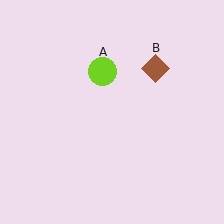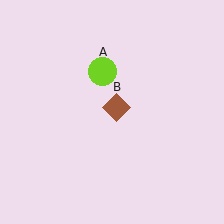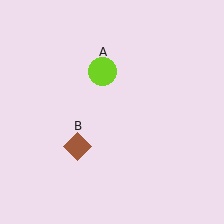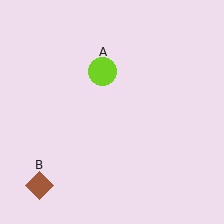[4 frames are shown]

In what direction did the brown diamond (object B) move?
The brown diamond (object B) moved down and to the left.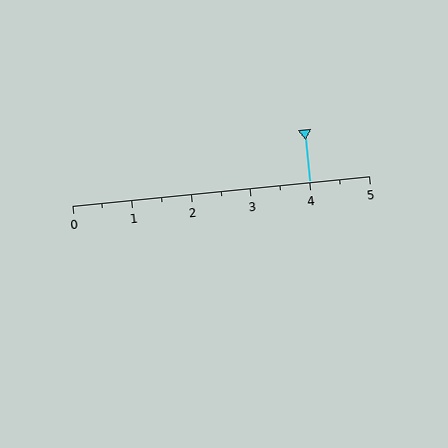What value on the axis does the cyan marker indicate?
The marker indicates approximately 4.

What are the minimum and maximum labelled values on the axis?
The axis runs from 0 to 5.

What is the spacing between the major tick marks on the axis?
The major ticks are spaced 1 apart.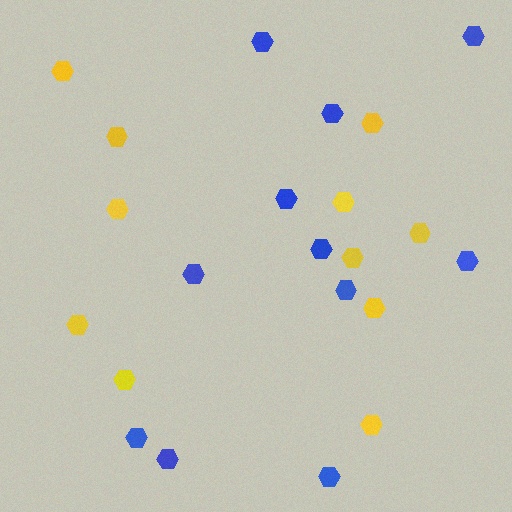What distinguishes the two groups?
There are 2 groups: one group of yellow hexagons (11) and one group of blue hexagons (11).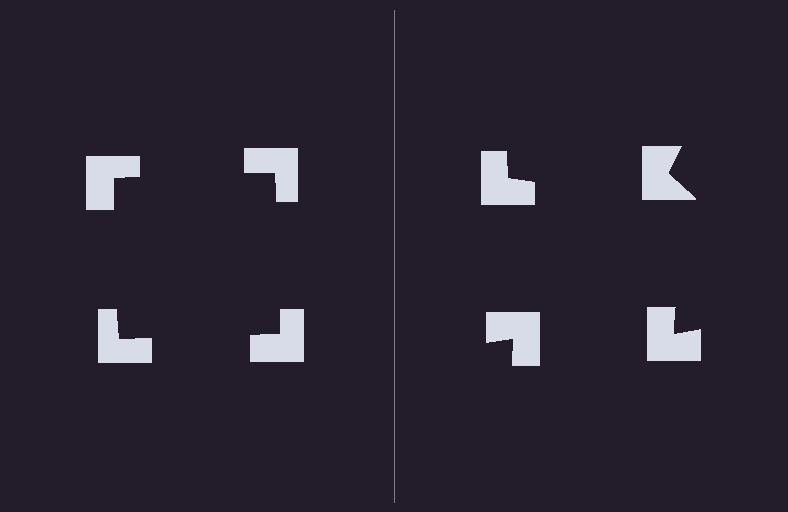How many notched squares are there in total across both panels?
8 — 4 on each side.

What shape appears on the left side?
An illusory square.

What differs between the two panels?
The notched squares are positioned identically on both sides; only the wedge orientations differ. On the left they align to a square; on the right they are misaligned.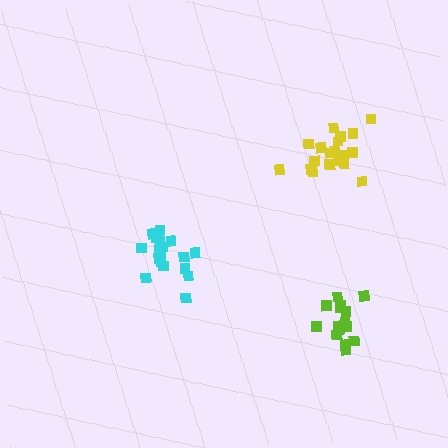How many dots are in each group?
Group 1: 19 dots, Group 2: 18 dots, Group 3: 16 dots (53 total).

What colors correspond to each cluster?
The clusters are colored: yellow, cyan, lime.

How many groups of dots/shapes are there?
There are 3 groups.